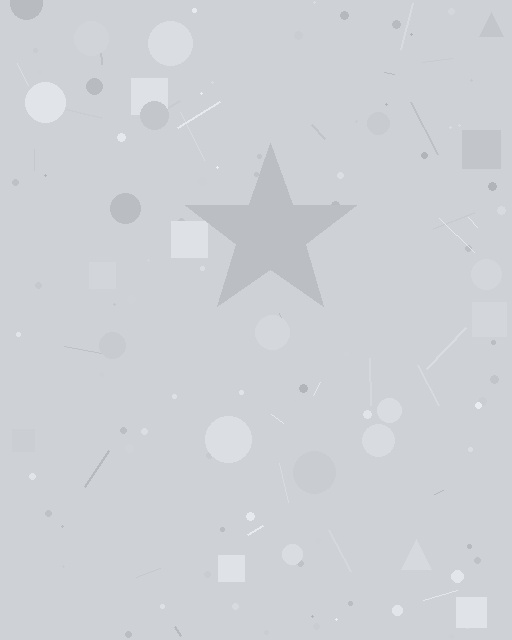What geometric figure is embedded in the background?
A star is embedded in the background.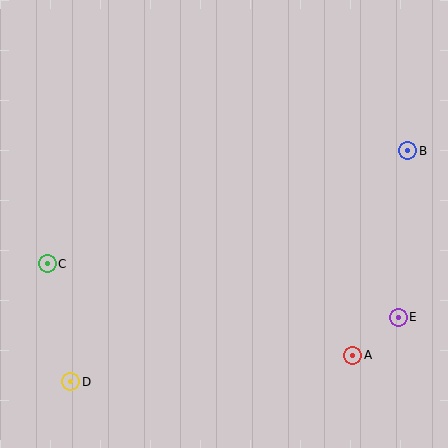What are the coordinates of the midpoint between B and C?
The midpoint between B and C is at (228, 207).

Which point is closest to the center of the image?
Point C at (47, 264) is closest to the center.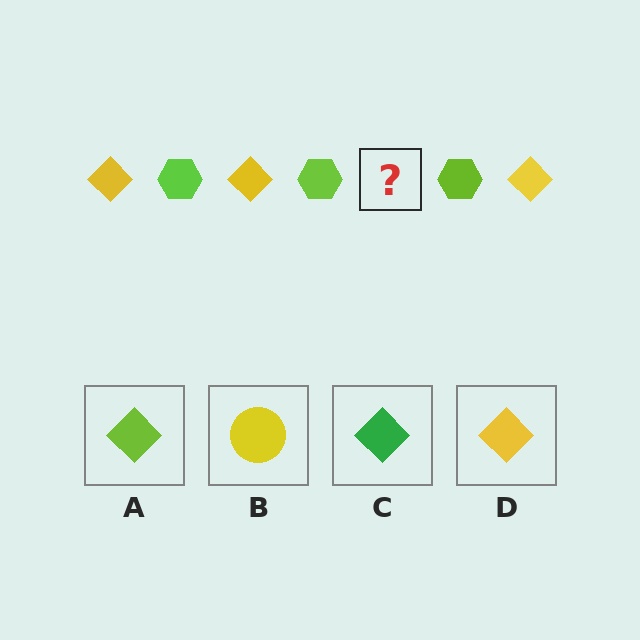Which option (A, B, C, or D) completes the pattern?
D.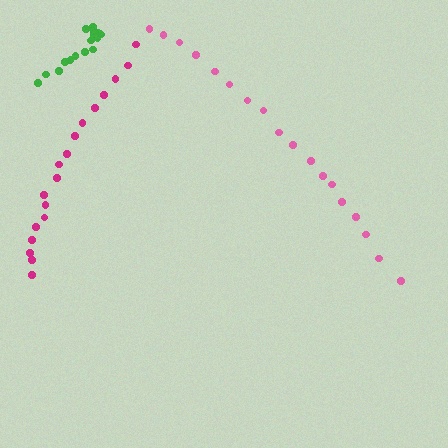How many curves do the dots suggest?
There are 3 distinct paths.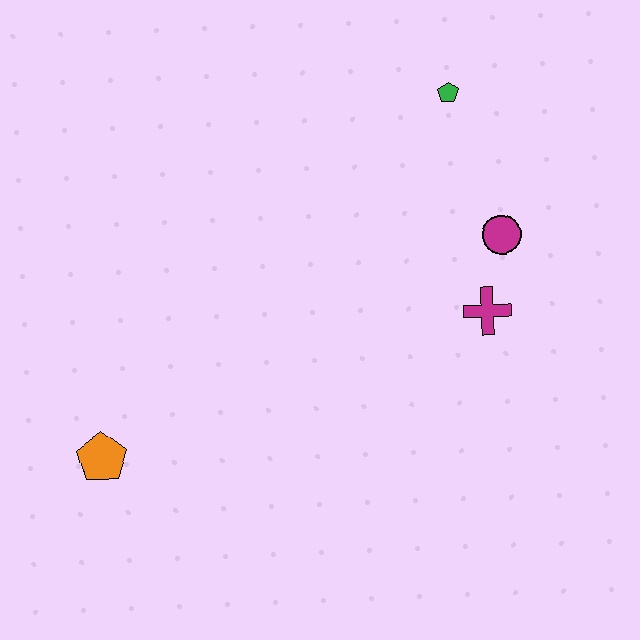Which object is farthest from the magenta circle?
The orange pentagon is farthest from the magenta circle.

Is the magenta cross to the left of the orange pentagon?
No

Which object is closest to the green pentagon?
The magenta circle is closest to the green pentagon.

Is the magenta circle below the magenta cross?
No